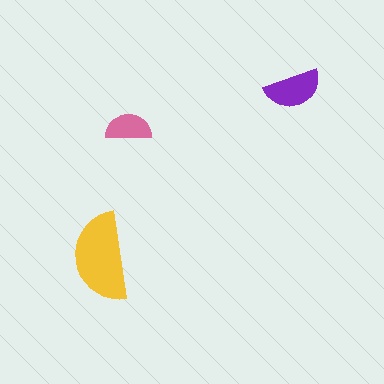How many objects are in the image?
There are 3 objects in the image.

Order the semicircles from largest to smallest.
the yellow one, the purple one, the pink one.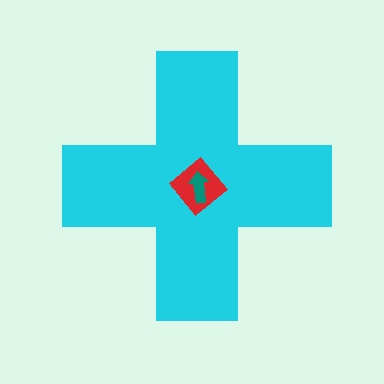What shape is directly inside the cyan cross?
The red diamond.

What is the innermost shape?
The teal arrow.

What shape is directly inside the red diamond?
The teal arrow.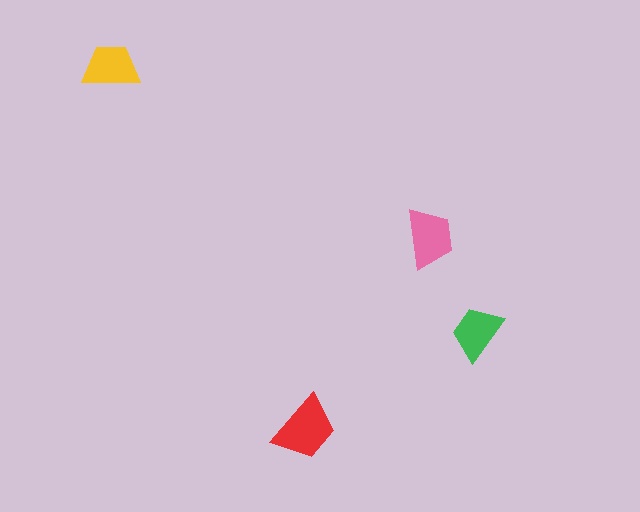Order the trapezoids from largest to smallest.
the red one, the pink one, the yellow one, the green one.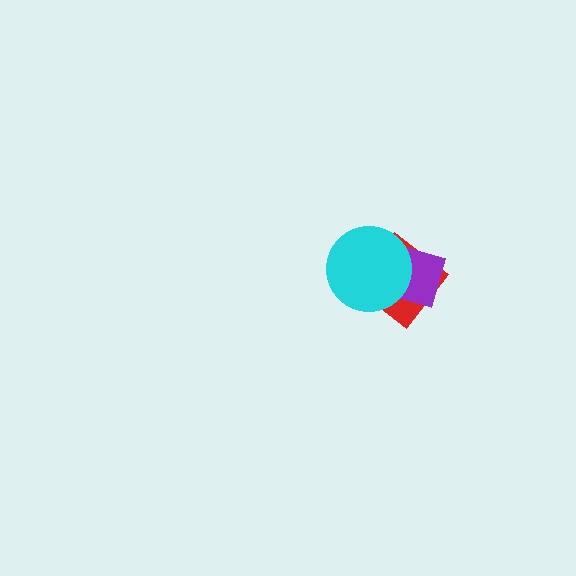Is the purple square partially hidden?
Yes, it is partially covered by another shape.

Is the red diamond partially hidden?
Yes, it is partially covered by another shape.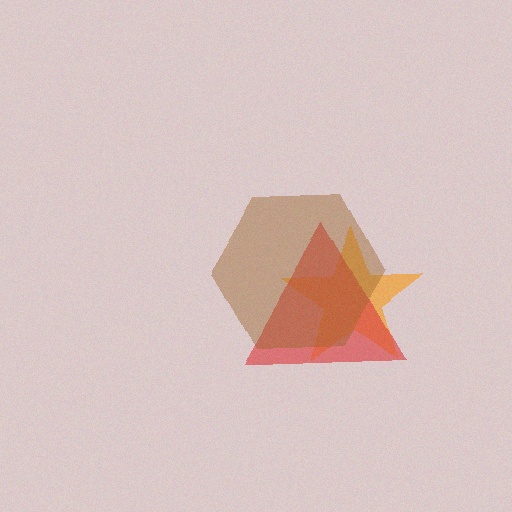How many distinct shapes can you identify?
There are 3 distinct shapes: an orange star, a red triangle, a brown hexagon.